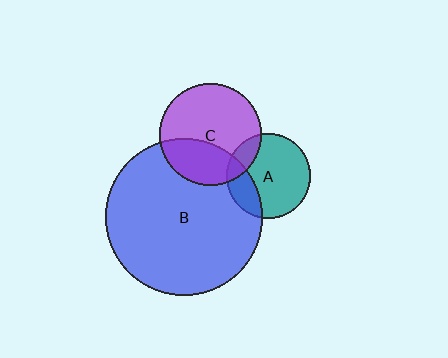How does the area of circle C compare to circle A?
Approximately 1.5 times.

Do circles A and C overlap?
Yes.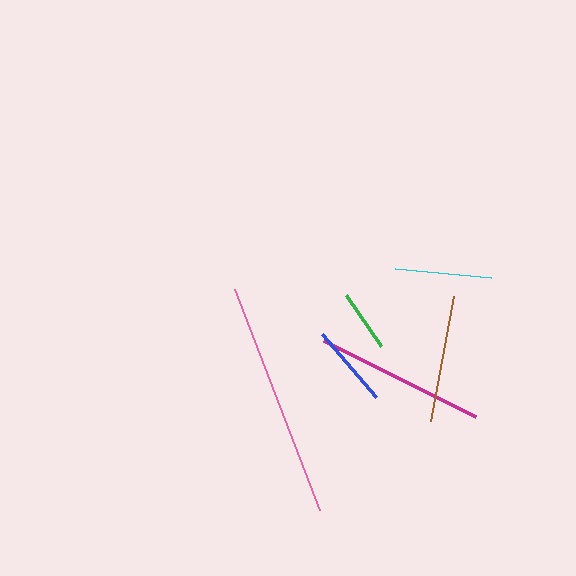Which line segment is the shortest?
The green line is the shortest at approximately 62 pixels.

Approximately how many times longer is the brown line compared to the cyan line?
The brown line is approximately 1.3 times the length of the cyan line.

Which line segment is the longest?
The pink line is the longest at approximately 237 pixels.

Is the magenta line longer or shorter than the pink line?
The pink line is longer than the magenta line.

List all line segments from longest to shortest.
From longest to shortest: pink, magenta, brown, cyan, blue, green.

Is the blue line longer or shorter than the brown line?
The brown line is longer than the blue line.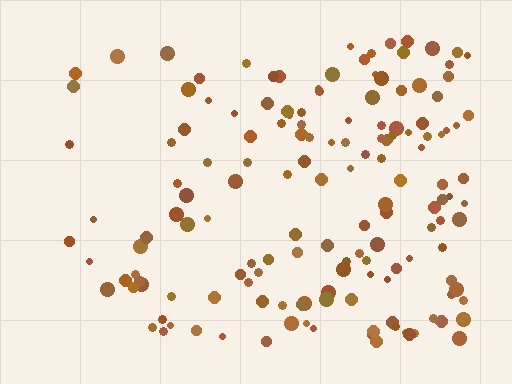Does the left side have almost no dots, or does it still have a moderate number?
Still a moderate number, just noticeably fewer than the right.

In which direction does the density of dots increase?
From left to right, with the right side densest.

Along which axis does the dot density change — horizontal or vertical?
Horizontal.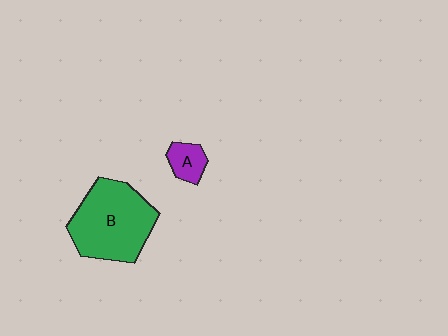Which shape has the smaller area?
Shape A (purple).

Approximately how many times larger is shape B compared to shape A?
Approximately 4.3 times.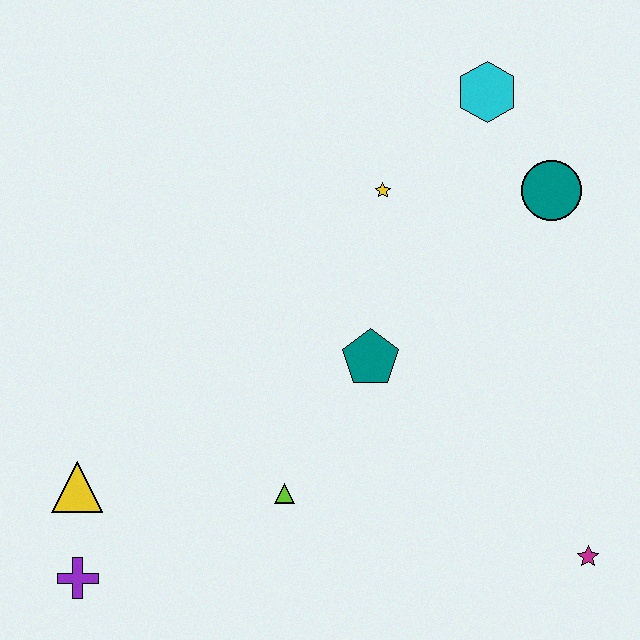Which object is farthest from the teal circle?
The purple cross is farthest from the teal circle.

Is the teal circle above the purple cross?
Yes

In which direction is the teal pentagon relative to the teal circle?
The teal pentagon is to the left of the teal circle.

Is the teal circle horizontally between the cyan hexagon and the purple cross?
No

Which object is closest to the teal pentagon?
The lime triangle is closest to the teal pentagon.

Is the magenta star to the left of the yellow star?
No